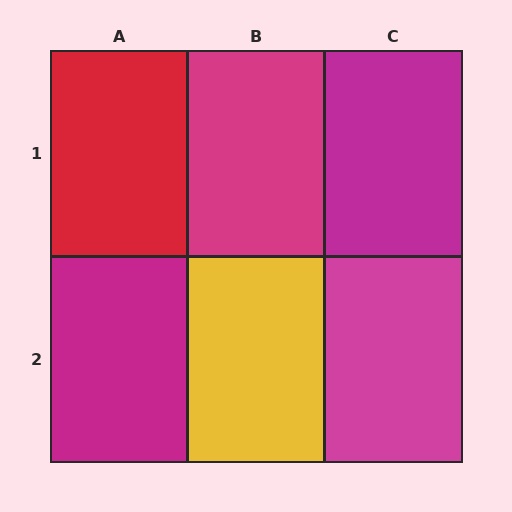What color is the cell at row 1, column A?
Red.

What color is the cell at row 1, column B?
Magenta.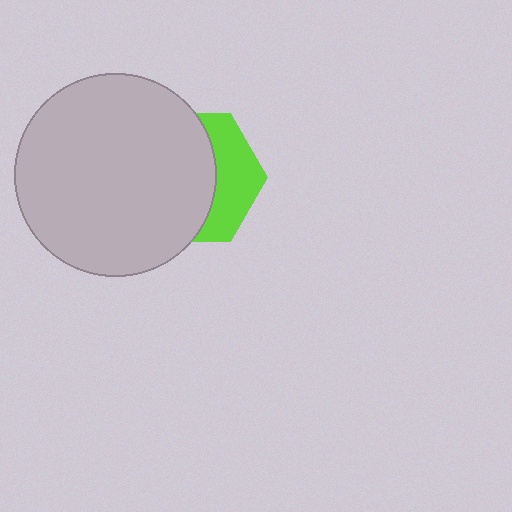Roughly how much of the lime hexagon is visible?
A small part of it is visible (roughly 36%).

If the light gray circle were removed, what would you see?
You would see the complete lime hexagon.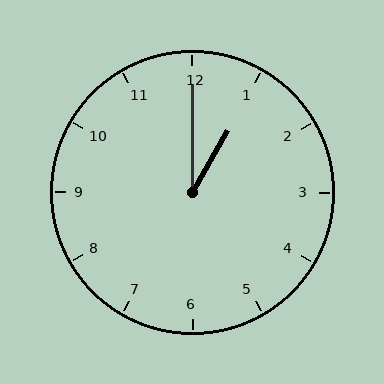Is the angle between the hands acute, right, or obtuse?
It is acute.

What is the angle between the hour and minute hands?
Approximately 30 degrees.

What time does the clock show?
1:00.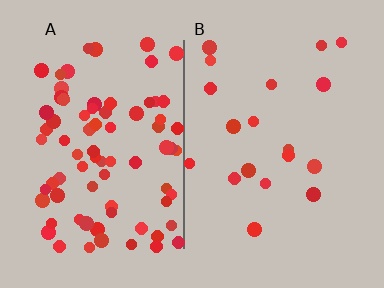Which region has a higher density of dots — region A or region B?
A (the left).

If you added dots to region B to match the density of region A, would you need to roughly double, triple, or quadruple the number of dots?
Approximately quadruple.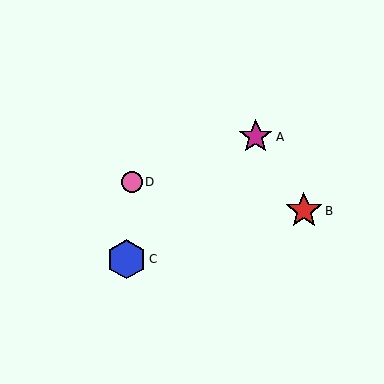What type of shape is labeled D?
Shape D is a pink circle.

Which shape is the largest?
The blue hexagon (labeled C) is the largest.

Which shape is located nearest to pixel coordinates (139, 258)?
The blue hexagon (labeled C) at (127, 259) is nearest to that location.